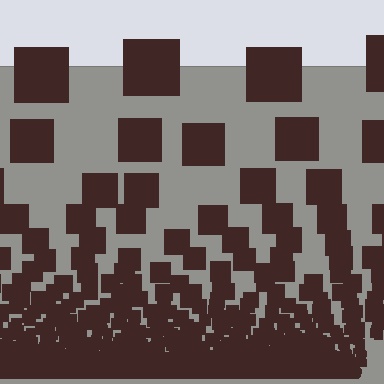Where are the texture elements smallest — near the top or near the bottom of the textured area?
Near the bottom.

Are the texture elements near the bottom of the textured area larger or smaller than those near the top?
Smaller. The gradient is inverted — elements near the bottom are smaller and denser.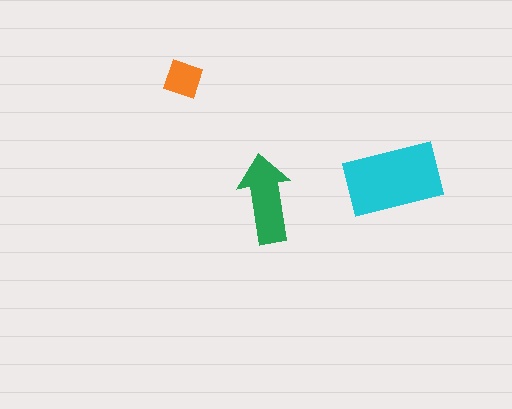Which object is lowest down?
The green arrow is bottommost.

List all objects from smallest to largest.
The orange square, the green arrow, the cyan rectangle.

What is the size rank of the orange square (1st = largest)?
3rd.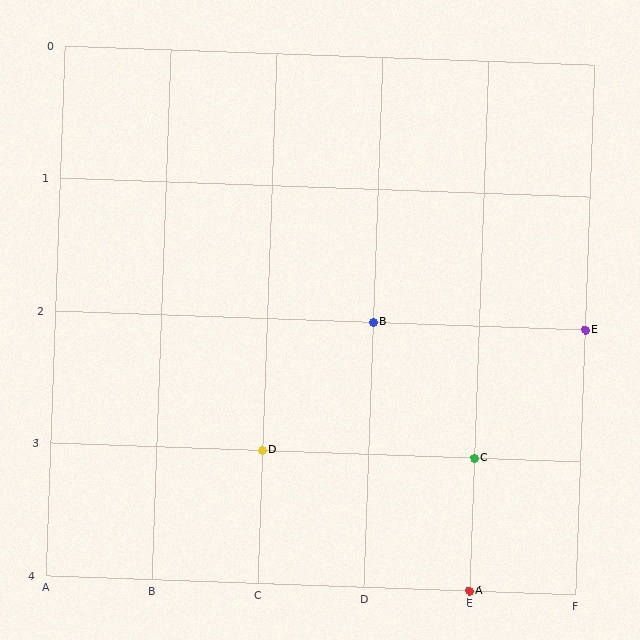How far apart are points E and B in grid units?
Points E and B are 2 columns apart.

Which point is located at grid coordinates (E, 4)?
Point A is at (E, 4).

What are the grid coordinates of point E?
Point E is at grid coordinates (F, 2).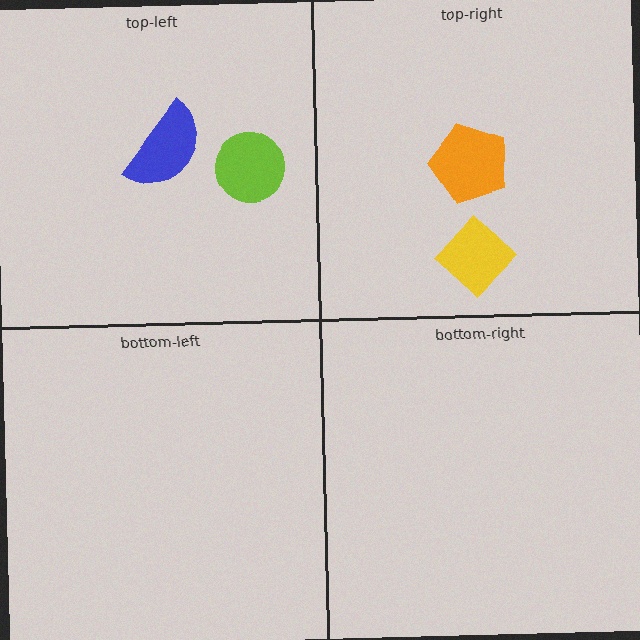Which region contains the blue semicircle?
The top-left region.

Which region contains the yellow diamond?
The top-right region.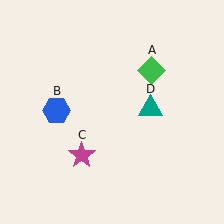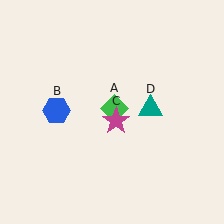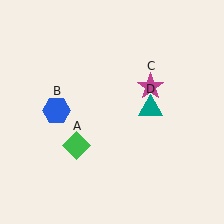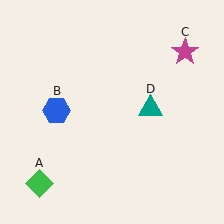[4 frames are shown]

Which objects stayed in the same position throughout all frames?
Blue hexagon (object B) and teal triangle (object D) remained stationary.